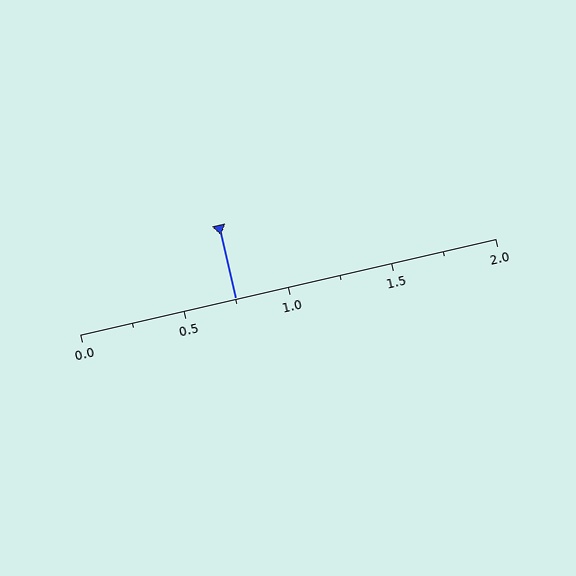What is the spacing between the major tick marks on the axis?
The major ticks are spaced 0.5 apart.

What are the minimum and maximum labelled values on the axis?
The axis runs from 0.0 to 2.0.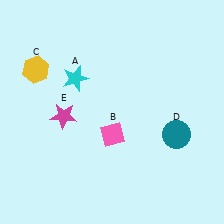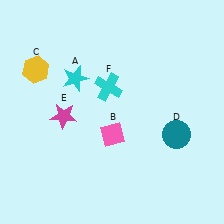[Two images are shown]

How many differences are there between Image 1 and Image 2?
There is 1 difference between the two images.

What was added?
A cyan cross (F) was added in Image 2.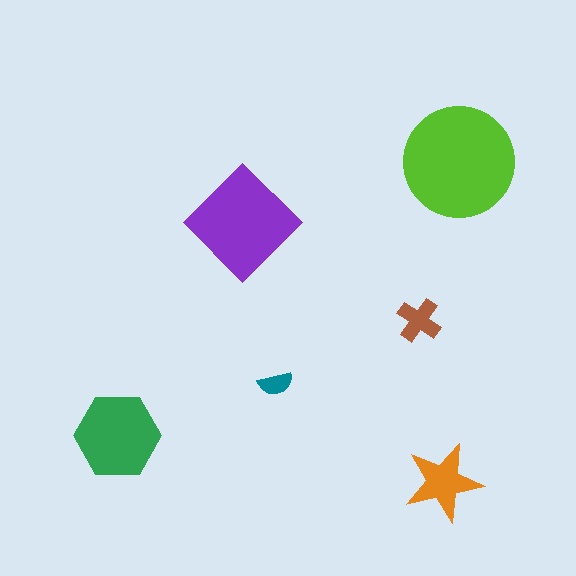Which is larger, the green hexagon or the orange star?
The green hexagon.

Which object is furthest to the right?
The lime circle is rightmost.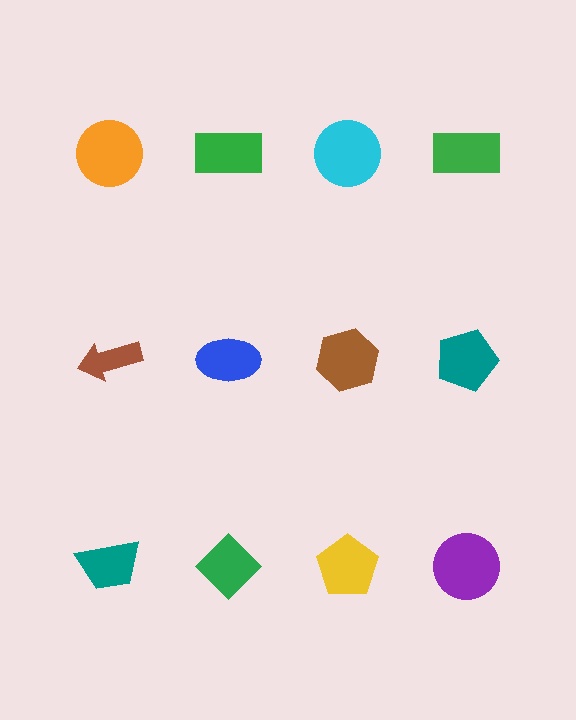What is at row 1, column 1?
An orange circle.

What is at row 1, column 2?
A green rectangle.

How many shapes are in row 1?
4 shapes.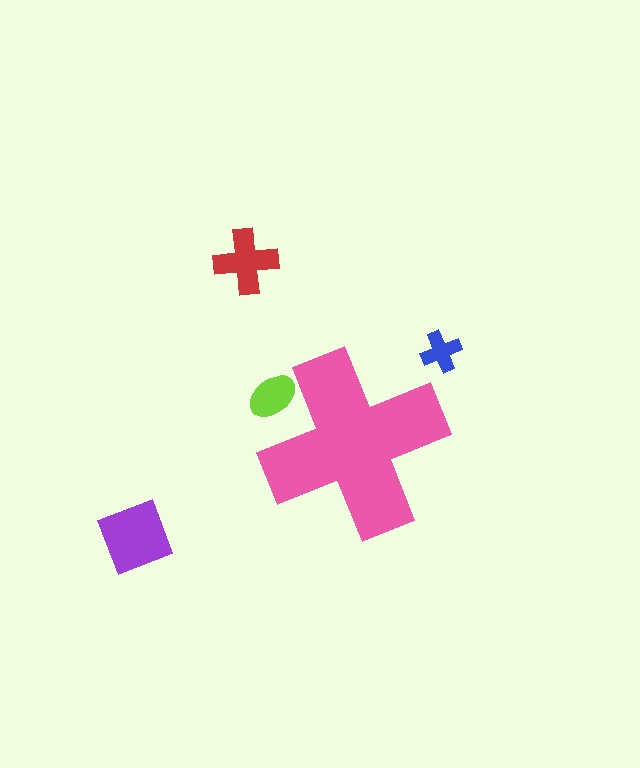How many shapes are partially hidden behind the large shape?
1 shape is partially hidden.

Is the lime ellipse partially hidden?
Yes, the lime ellipse is partially hidden behind the pink cross.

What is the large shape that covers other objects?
A pink cross.